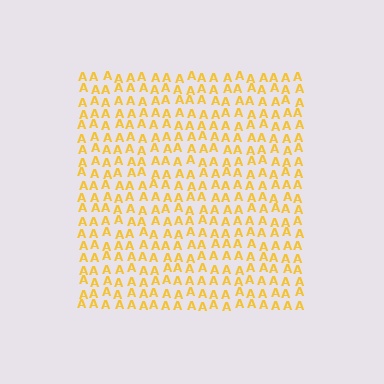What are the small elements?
The small elements are letter A's.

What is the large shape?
The large shape is a square.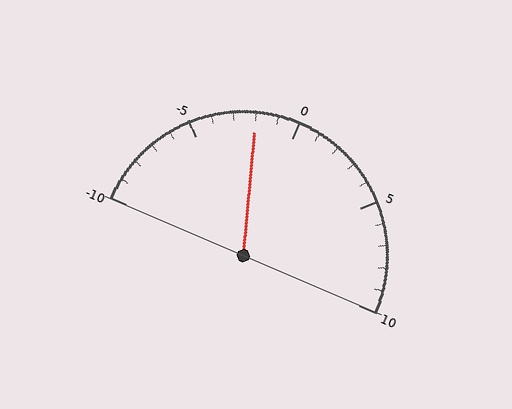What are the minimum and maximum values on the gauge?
The gauge ranges from -10 to 10.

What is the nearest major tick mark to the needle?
The nearest major tick mark is 0.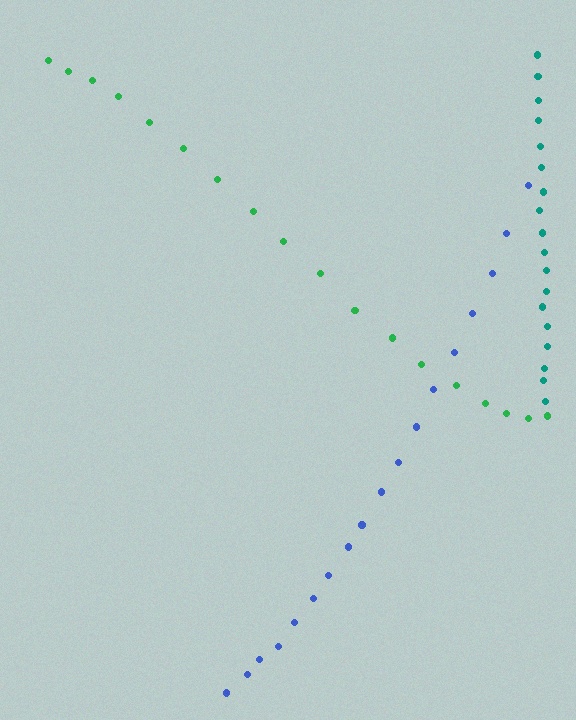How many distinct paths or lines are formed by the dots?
There are 3 distinct paths.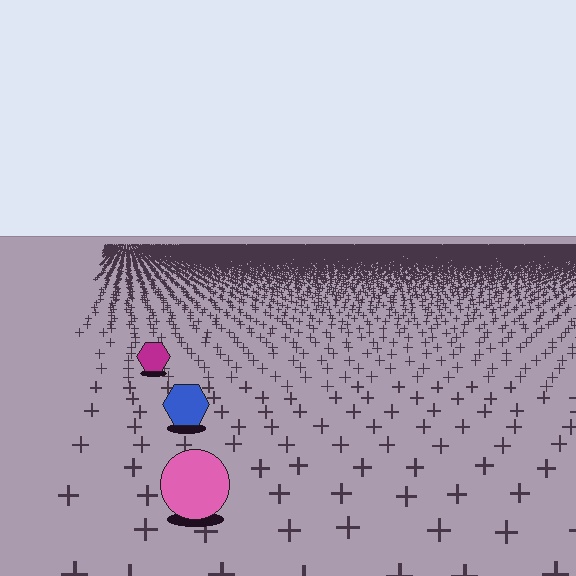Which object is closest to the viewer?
The pink circle is closest. The texture marks near it are larger and more spread out.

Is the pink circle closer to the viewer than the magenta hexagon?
Yes. The pink circle is closer — you can tell from the texture gradient: the ground texture is coarser near it.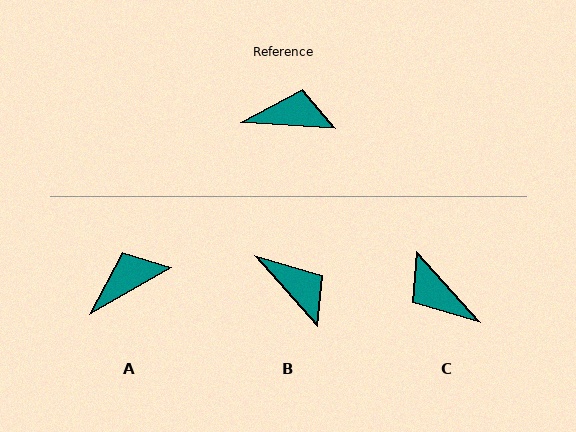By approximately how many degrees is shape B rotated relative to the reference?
Approximately 45 degrees clockwise.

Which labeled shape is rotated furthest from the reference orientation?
C, about 135 degrees away.